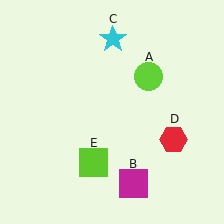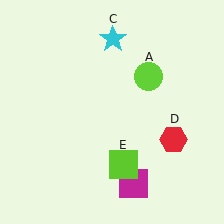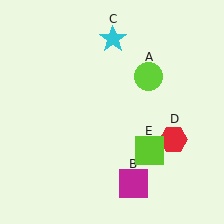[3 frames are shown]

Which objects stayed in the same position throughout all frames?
Lime circle (object A) and magenta square (object B) and cyan star (object C) and red hexagon (object D) remained stationary.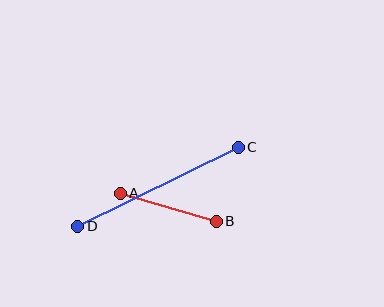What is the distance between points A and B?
The distance is approximately 100 pixels.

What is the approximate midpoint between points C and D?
The midpoint is at approximately (158, 187) pixels.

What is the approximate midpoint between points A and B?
The midpoint is at approximately (168, 207) pixels.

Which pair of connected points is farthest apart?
Points C and D are farthest apart.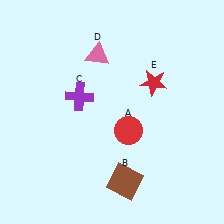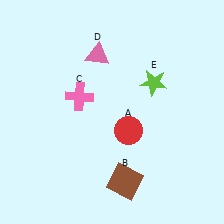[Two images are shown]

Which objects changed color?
C changed from purple to pink. E changed from red to lime.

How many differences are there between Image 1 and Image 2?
There are 2 differences between the two images.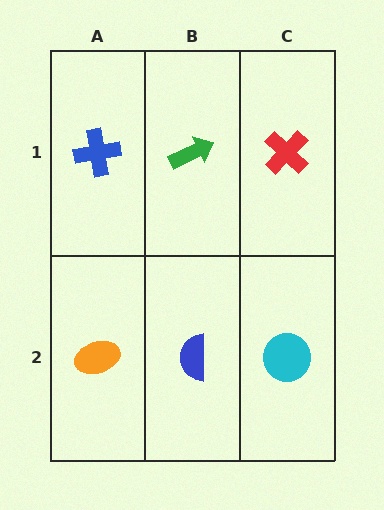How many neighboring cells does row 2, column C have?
2.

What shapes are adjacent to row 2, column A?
A blue cross (row 1, column A), a blue semicircle (row 2, column B).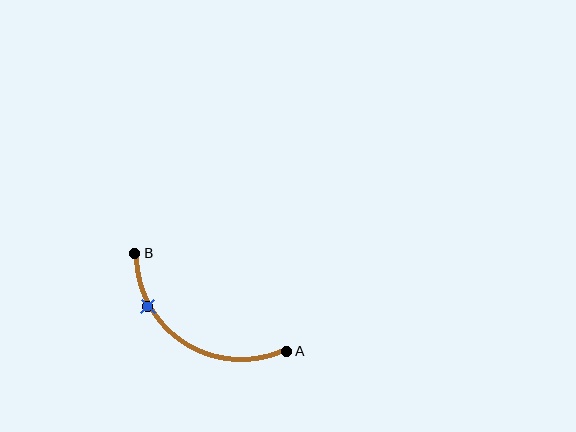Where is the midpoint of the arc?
The arc midpoint is the point on the curve farthest from the straight line joining A and B. It sits below that line.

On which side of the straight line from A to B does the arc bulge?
The arc bulges below the straight line connecting A and B.